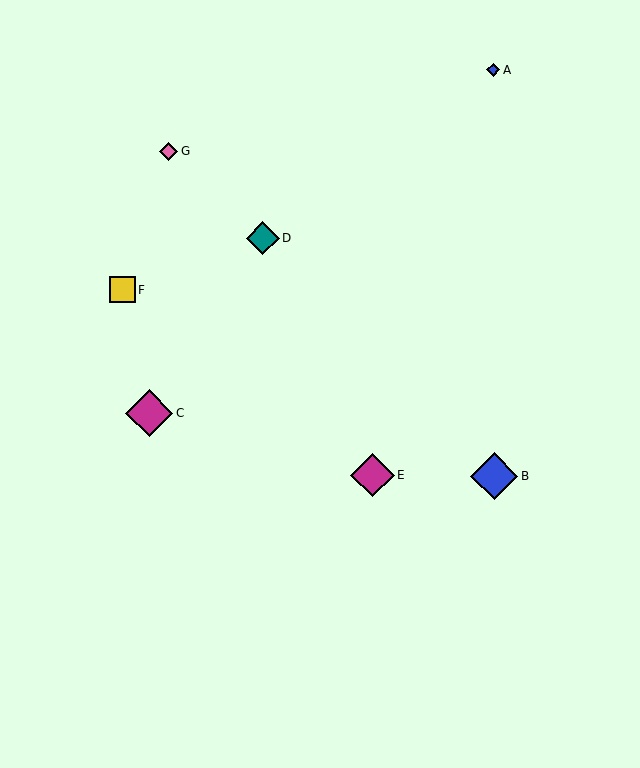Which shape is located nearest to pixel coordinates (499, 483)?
The blue diamond (labeled B) at (494, 476) is nearest to that location.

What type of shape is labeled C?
Shape C is a magenta diamond.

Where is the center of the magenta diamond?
The center of the magenta diamond is at (149, 413).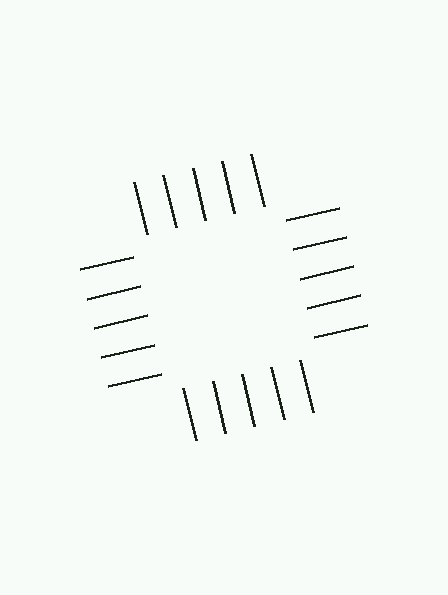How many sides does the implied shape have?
4 sides — the line-ends trace a square.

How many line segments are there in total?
20 — 5 along each of the 4 edges.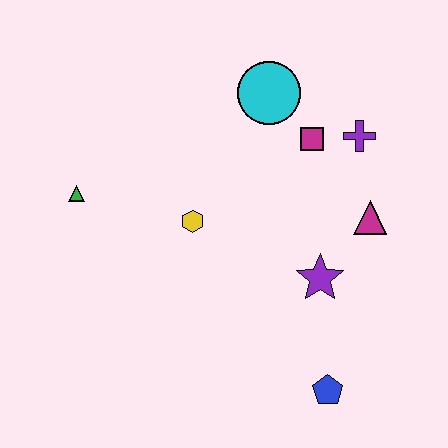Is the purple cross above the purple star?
Yes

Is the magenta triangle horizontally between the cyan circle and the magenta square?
No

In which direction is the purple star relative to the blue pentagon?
The purple star is above the blue pentagon.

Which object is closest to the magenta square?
The purple cross is closest to the magenta square.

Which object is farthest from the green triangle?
The blue pentagon is farthest from the green triangle.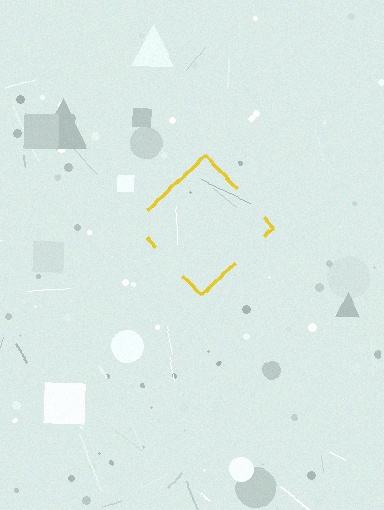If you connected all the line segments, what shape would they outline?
They would outline a diamond.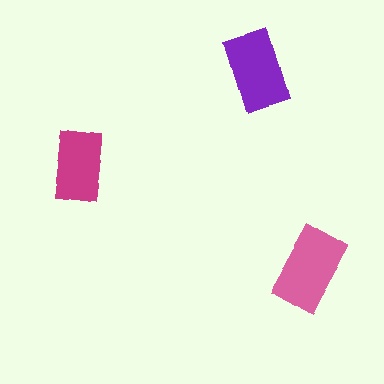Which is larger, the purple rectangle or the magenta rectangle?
The purple one.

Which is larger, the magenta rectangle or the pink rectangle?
The pink one.